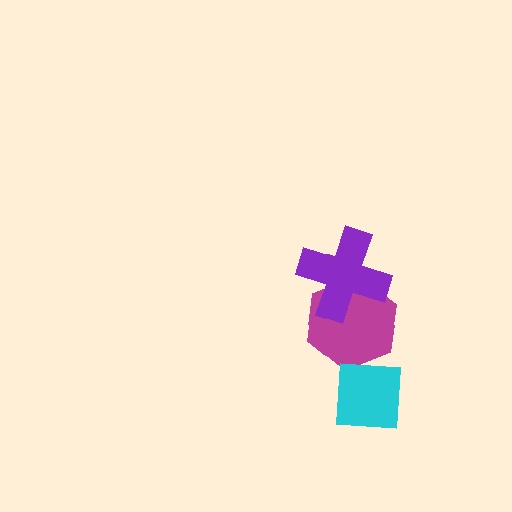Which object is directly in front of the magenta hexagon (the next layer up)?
The cyan square is directly in front of the magenta hexagon.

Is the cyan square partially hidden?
No, no other shape covers it.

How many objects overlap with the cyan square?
1 object overlaps with the cyan square.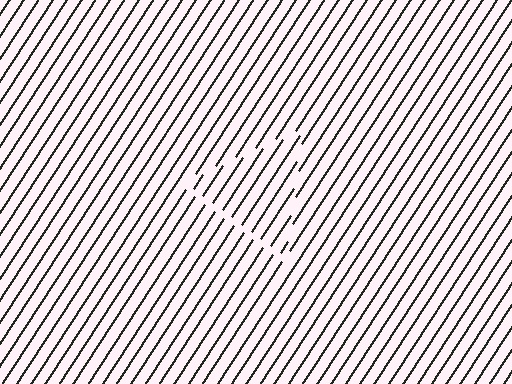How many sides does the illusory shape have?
3 sides — the line-ends trace a triangle.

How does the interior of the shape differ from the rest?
The interior of the shape contains the same grating, shifted by half a period — the contour is defined by the phase discontinuity where line-ends from the inner and outer gratings abut.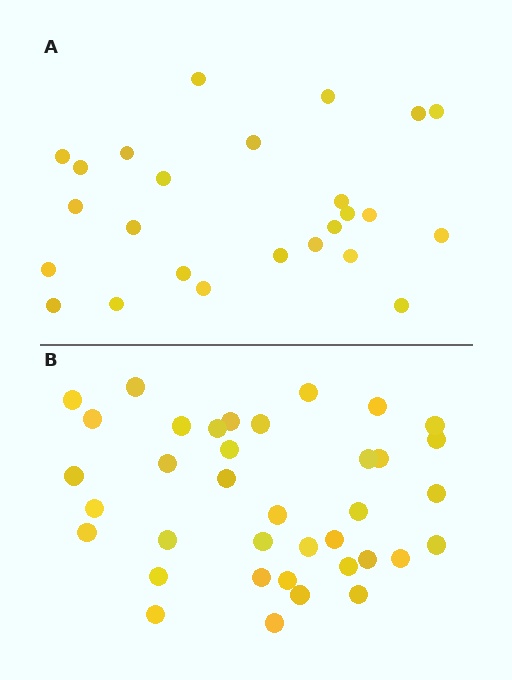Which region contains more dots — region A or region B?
Region B (the bottom region) has more dots.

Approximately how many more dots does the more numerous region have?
Region B has roughly 12 or so more dots than region A.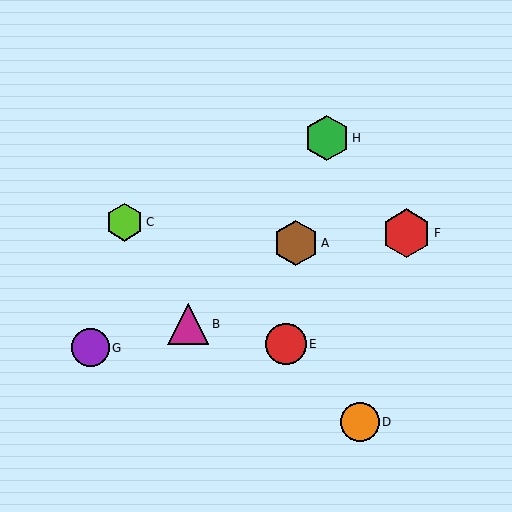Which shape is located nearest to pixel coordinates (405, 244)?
The red hexagon (labeled F) at (407, 233) is nearest to that location.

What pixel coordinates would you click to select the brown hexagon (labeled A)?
Click at (296, 243) to select the brown hexagon A.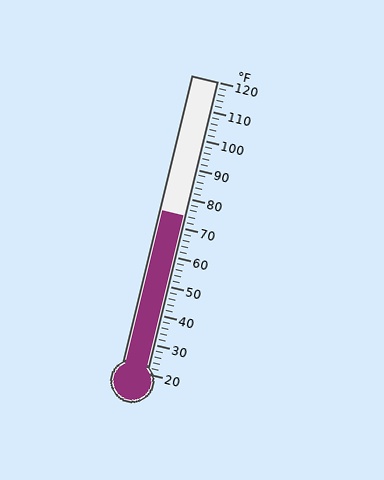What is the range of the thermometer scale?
The thermometer scale ranges from 20°F to 120°F.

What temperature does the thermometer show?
The thermometer shows approximately 74°F.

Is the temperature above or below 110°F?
The temperature is below 110°F.